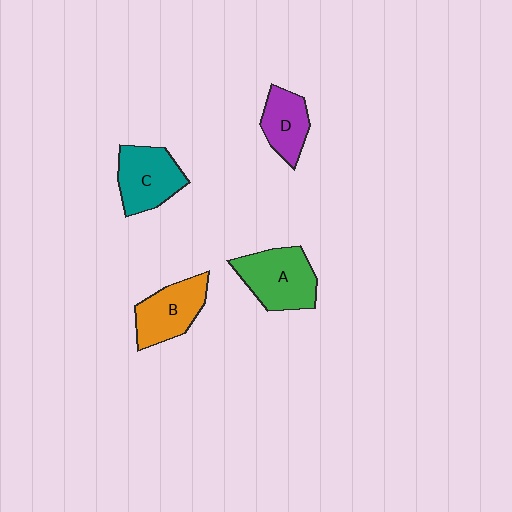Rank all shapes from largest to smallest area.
From largest to smallest: A (green), C (teal), B (orange), D (purple).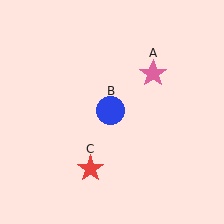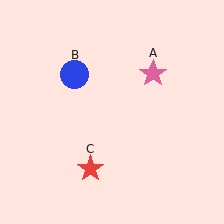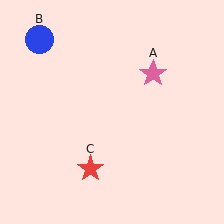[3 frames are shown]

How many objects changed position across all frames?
1 object changed position: blue circle (object B).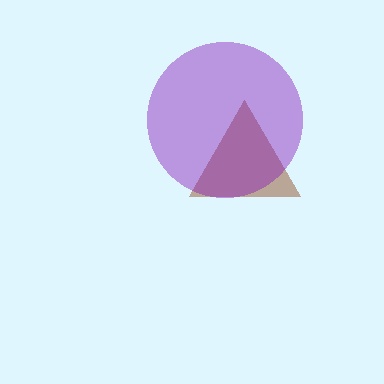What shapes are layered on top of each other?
The layered shapes are: a brown triangle, a purple circle.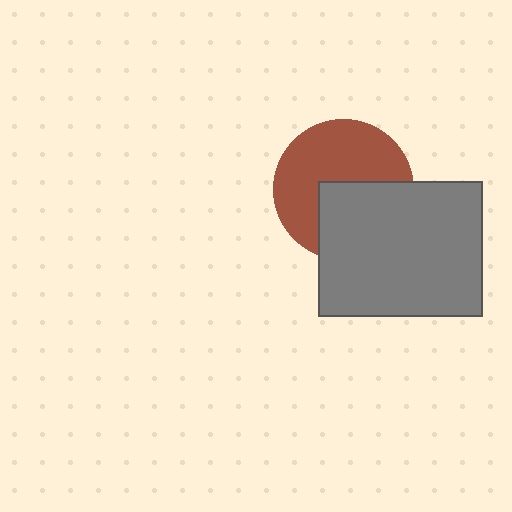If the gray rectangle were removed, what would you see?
You would see the complete brown circle.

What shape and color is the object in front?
The object in front is a gray rectangle.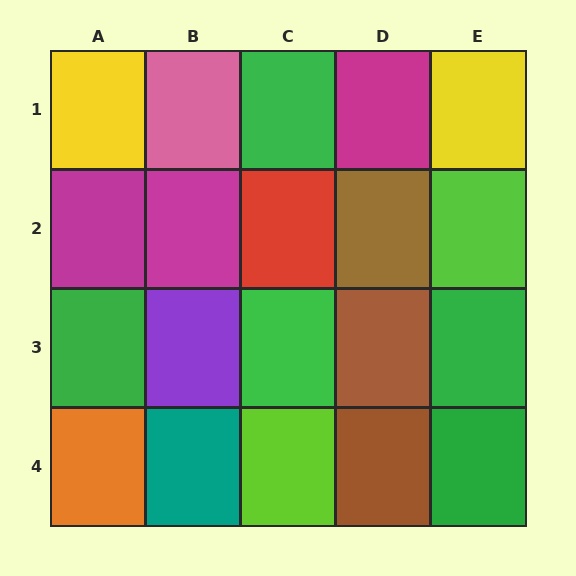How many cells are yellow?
2 cells are yellow.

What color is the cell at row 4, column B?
Teal.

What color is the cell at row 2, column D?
Brown.